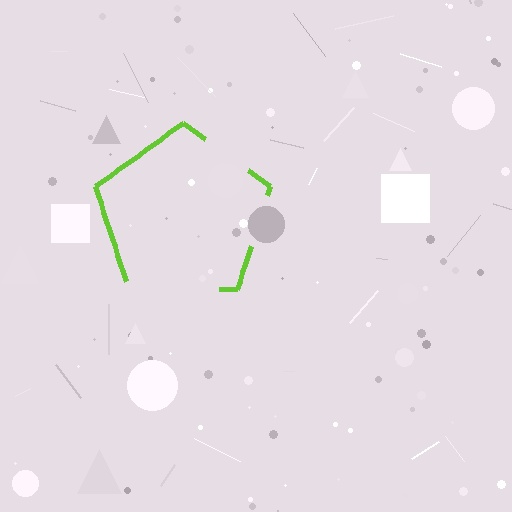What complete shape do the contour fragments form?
The contour fragments form a pentagon.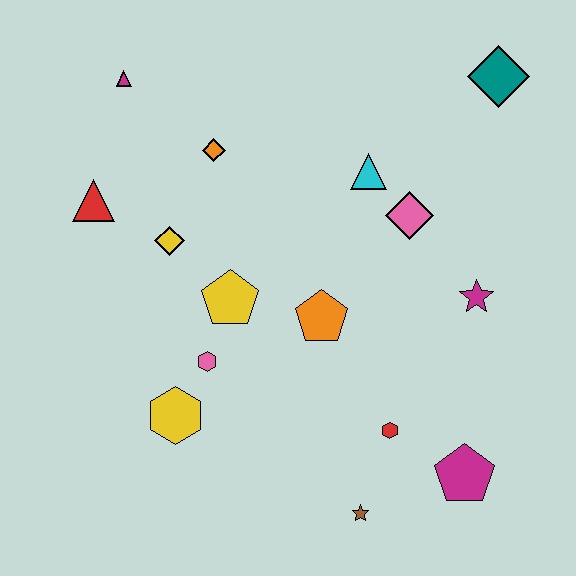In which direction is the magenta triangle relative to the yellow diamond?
The magenta triangle is above the yellow diamond.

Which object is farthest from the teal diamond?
The yellow hexagon is farthest from the teal diamond.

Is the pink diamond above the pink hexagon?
Yes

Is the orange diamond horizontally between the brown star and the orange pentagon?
No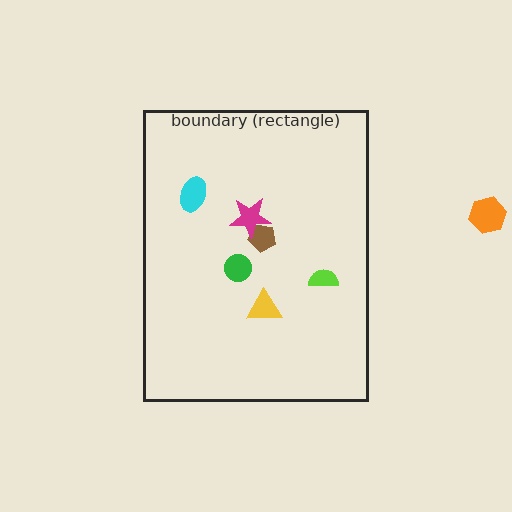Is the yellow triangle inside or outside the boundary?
Inside.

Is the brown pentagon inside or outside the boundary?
Inside.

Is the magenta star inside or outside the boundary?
Inside.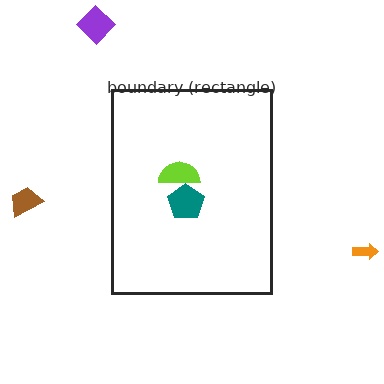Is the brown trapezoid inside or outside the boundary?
Outside.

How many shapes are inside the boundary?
2 inside, 3 outside.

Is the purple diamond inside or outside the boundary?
Outside.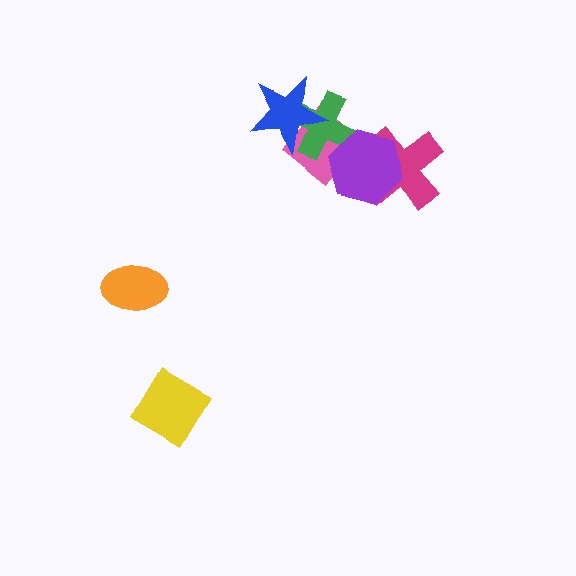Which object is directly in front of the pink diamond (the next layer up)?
The green cross is directly in front of the pink diamond.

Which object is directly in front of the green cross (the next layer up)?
The blue star is directly in front of the green cross.